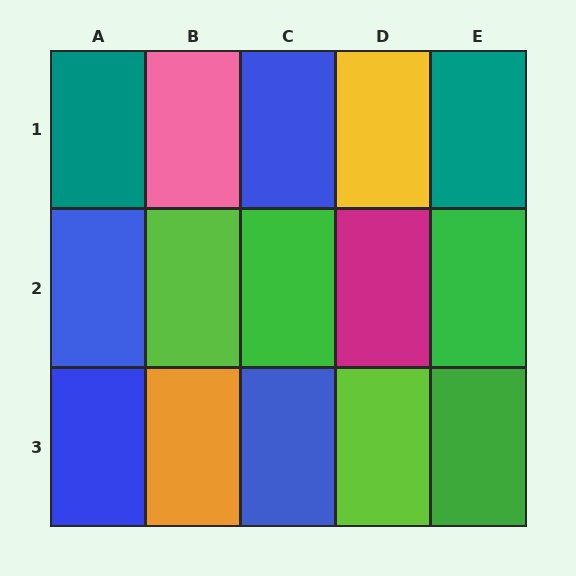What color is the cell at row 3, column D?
Lime.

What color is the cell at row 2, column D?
Magenta.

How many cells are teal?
2 cells are teal.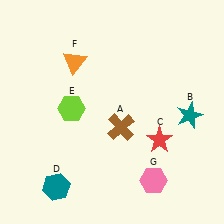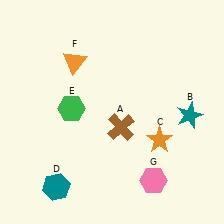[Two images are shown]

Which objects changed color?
C changed from red to orange. E changed from lime to green.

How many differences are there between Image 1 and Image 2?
There are 2 differences between the two images.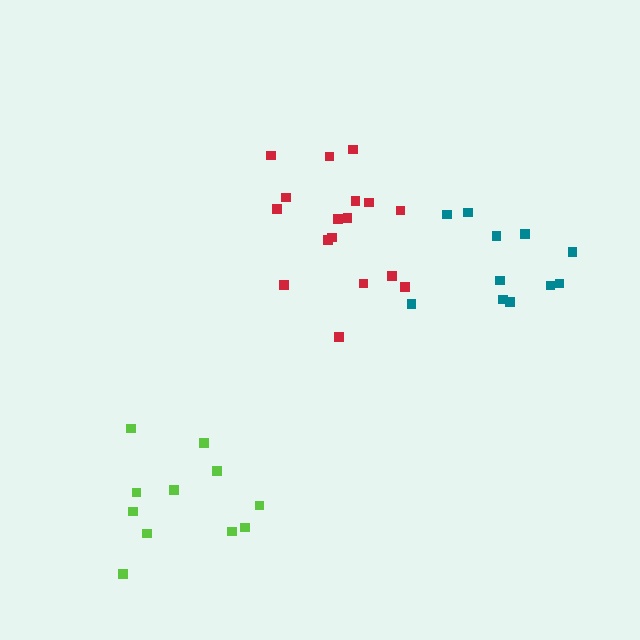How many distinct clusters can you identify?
There are 3 distinct clusters.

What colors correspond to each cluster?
The clusters are colored: red, lime, teal.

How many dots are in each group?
Group 1: 17 dots, Group 2: 11 dots, Group 3: 11 dots (39 total).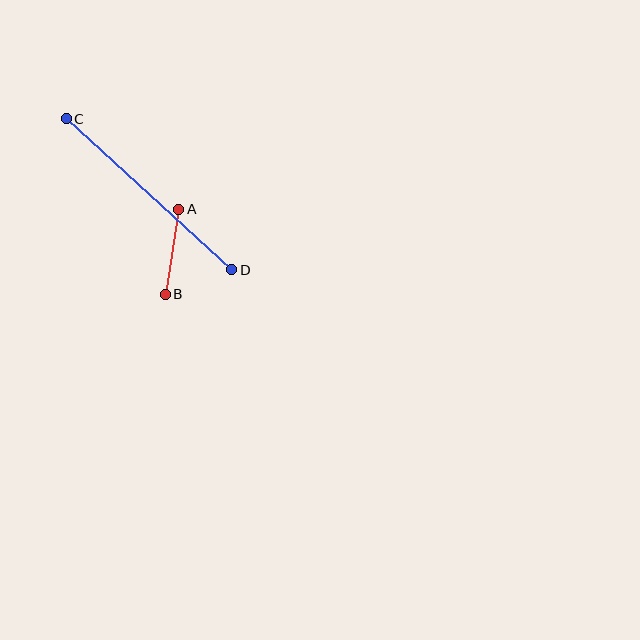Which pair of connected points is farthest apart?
Points C and D are farthest apart.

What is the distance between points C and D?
The distance is approximately 224 pixels.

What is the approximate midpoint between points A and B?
The midpoint is at approximately (172, 252) pixels.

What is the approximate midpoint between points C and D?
The midpoint is at approximately (149, 194) pixels.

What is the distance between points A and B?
The distance is approximately 86 pixels.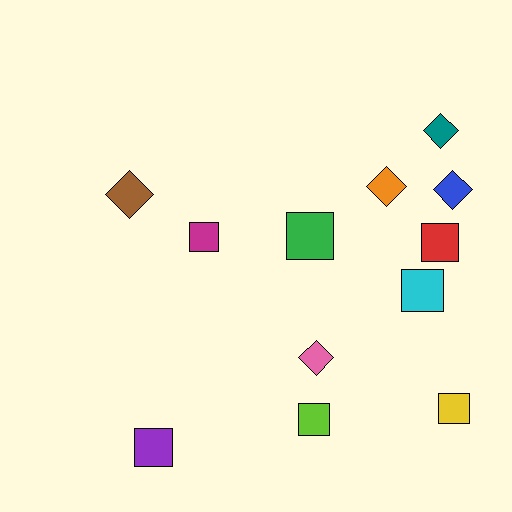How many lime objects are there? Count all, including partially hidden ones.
There is 1 lime object.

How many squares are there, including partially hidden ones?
There are 7 squares.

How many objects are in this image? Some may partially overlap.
There are 12 objects.